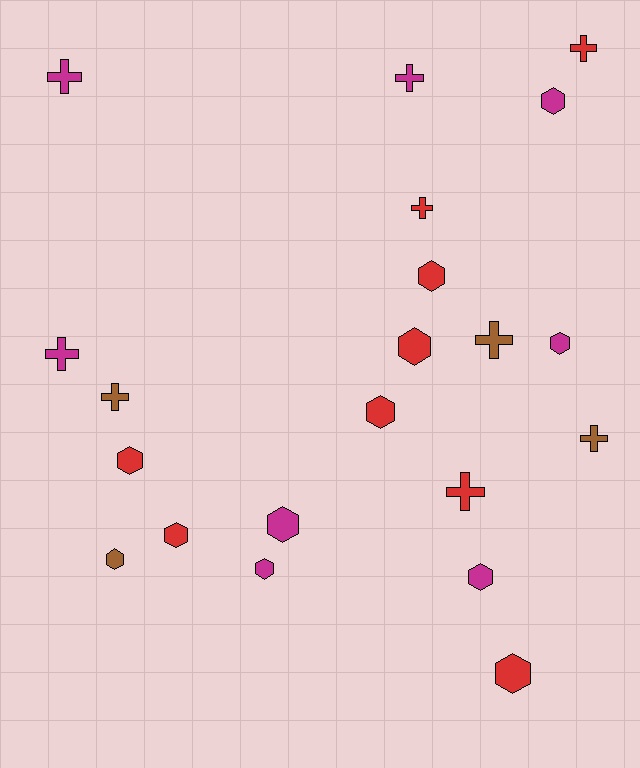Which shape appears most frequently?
Hexagon, with 12 objects.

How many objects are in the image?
There are 21 objects.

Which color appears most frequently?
Red, with 9 objects.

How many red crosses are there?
There are 3 red crosses.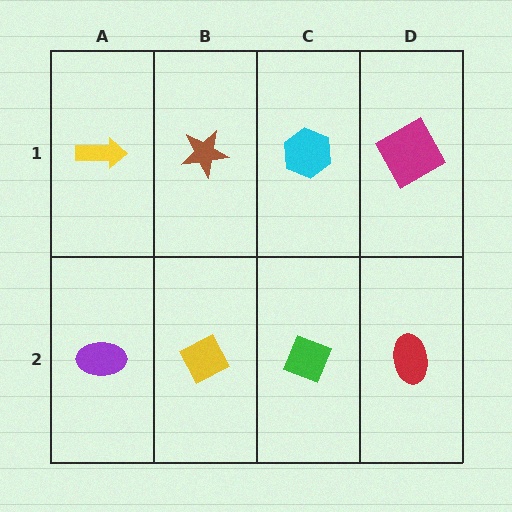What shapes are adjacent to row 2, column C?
A cyan hexagon (row 1, column C), a yellow diamond (row 2, column B), a red ellipse (row 2, column D).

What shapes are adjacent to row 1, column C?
A green diamond (row 2, column C), a brown star (row 1, column B), a magenta square (row 1, column D).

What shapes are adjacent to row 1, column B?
A yellow diamond (row 2, column B), a yellow arrow (row 1, column A), a cyan hexagon (row 1, column C).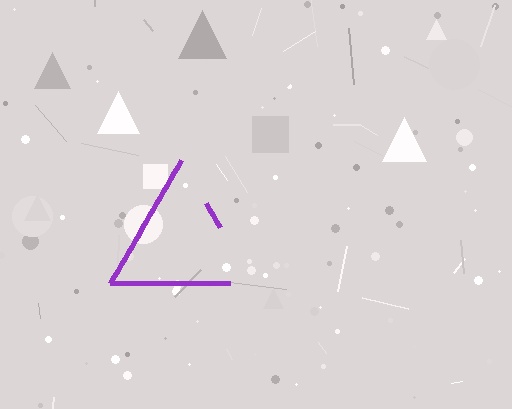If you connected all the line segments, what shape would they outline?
They would outline a triangle.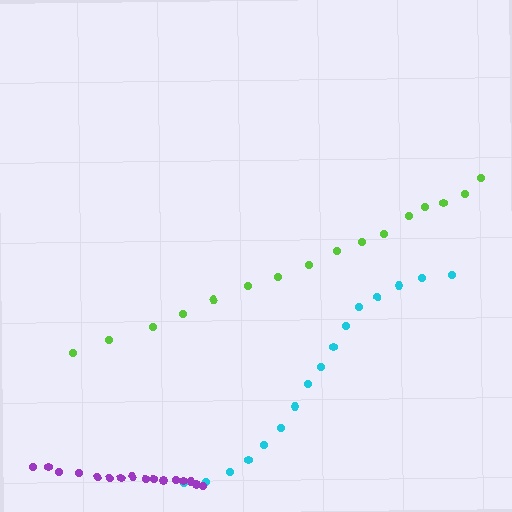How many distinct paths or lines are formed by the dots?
There are 3 distinct paths.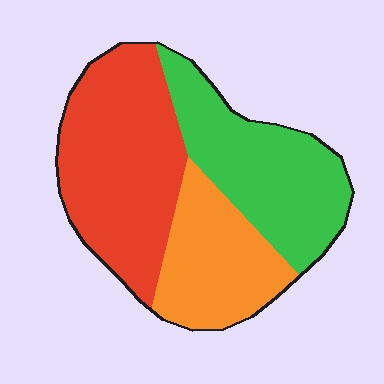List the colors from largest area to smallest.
From largest to smallest: red, green, orange.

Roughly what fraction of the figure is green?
Green takes up between a quarter and a half of the figure.